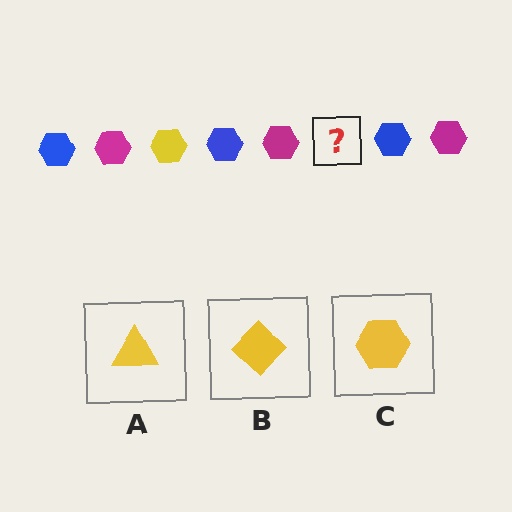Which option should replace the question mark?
Option C.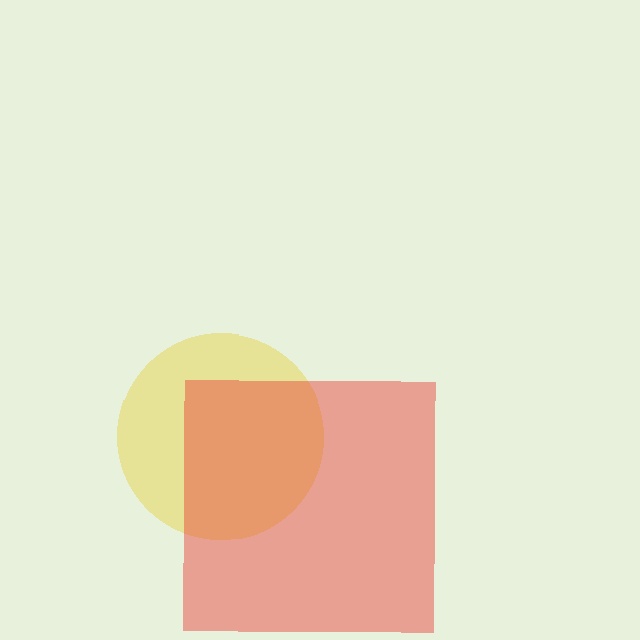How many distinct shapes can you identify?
There are 2 distinct shapes: a yellow circle, a red square.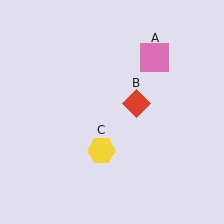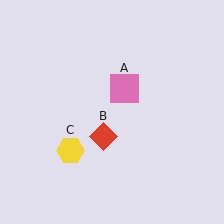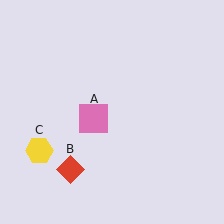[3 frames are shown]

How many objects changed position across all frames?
3 objects changed position: pink square (object A), red diamond (object B), yellow hexagon (object C).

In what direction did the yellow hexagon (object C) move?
The yellow hexagon (object C) moved left.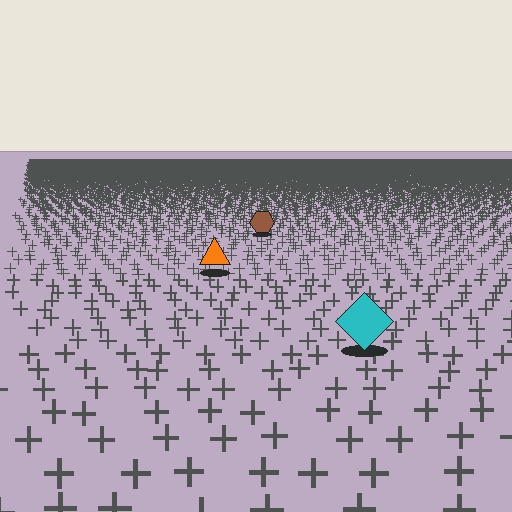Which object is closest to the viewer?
The cyan diamond is closest. The texture marks near it are larger and more spread out.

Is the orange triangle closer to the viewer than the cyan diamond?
No. The cyan diamond is closer — you can tell from the texture gradient: the ground texture is coarser near it.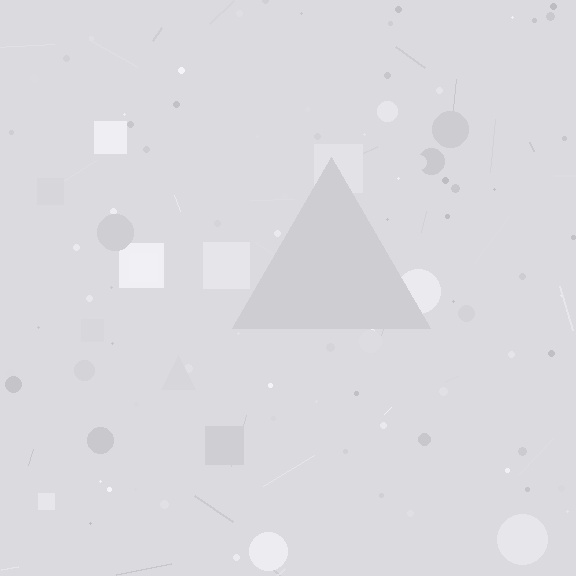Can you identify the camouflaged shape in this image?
The camouflaged shape is a triangle.